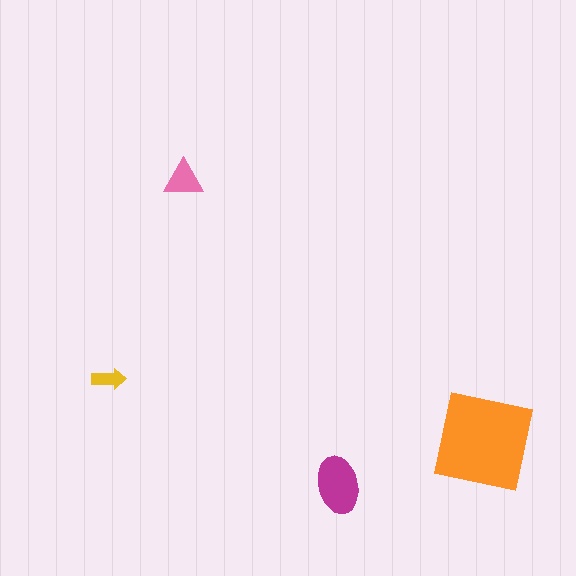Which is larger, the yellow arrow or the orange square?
The orange square.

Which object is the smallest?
The yellow arrow.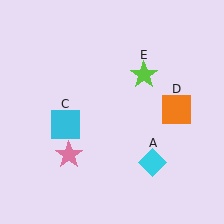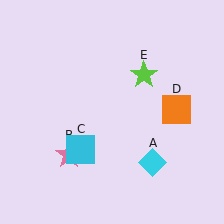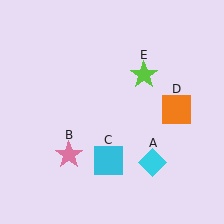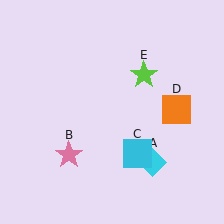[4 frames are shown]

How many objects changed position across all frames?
1 object changed position: cyan square (object C).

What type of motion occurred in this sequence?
The cyan square (object C) rotated counterclockwise around the center of the scene.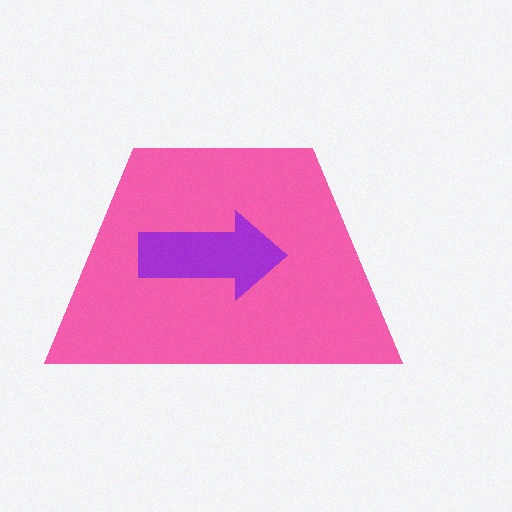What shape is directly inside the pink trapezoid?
The purple arrow.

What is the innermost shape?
The purple arrow.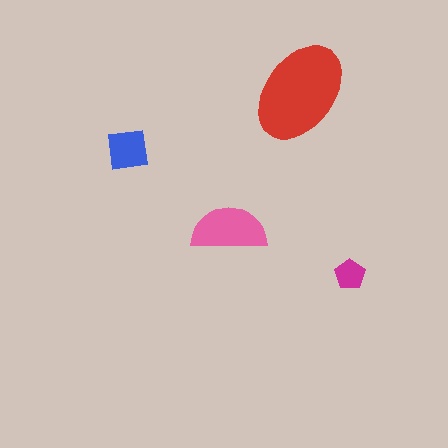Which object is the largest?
The red ellipse.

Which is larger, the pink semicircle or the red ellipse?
The red ellipse.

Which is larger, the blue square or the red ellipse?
The red ellipse.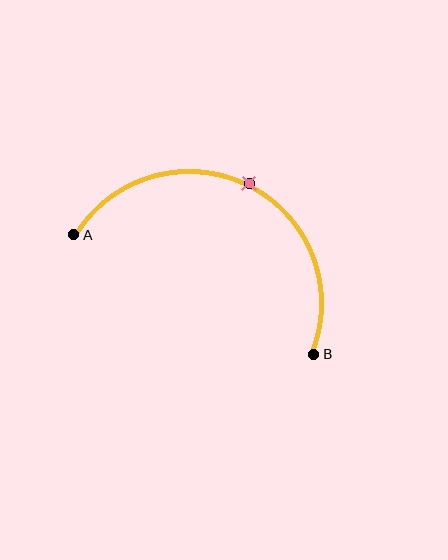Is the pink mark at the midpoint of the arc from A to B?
Yes. The pink mark lies on the arc at equal arc-length from both A and B — it is the arc midpoint.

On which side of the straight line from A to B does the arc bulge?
The arc bulges above the straight line connecting A and B.